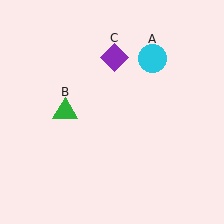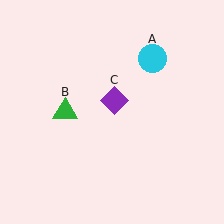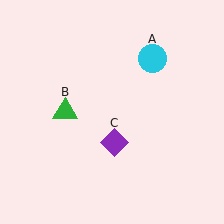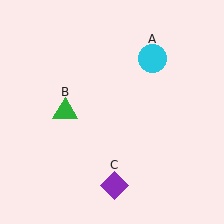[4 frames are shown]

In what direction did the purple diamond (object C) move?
The purple diamond (object C) moved down.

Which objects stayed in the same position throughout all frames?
Cyan circle (object A) and green triangle (object B) remained stationary.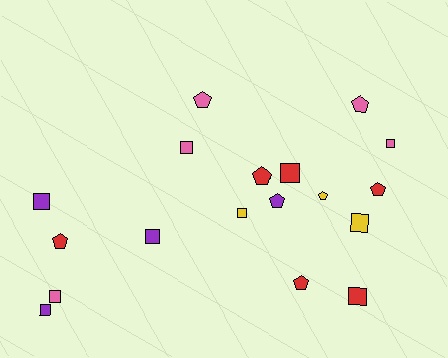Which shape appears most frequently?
Square, with 10 objects.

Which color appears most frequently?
Red, with 6 objects.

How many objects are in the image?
There are 18 objects.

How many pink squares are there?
There are 3 pink squares.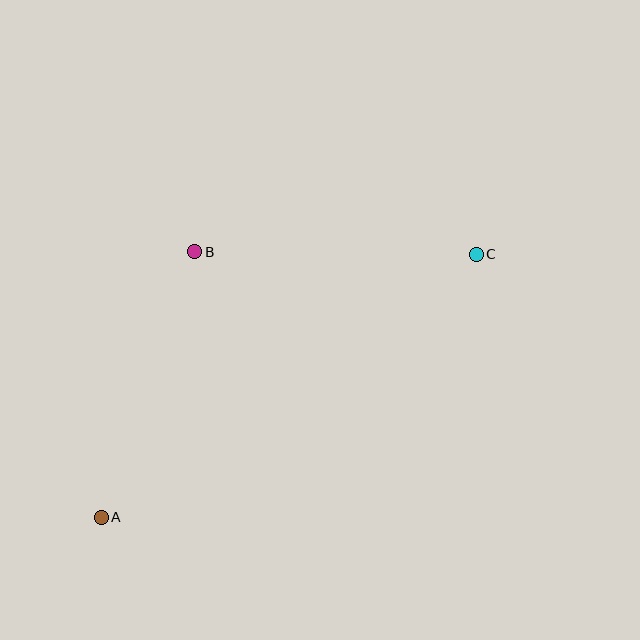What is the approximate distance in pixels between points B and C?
The distance between B and C is approximately 281 pixels.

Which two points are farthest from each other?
Points A and C are farthest from each other.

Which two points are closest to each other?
Points A and B are closest to each other.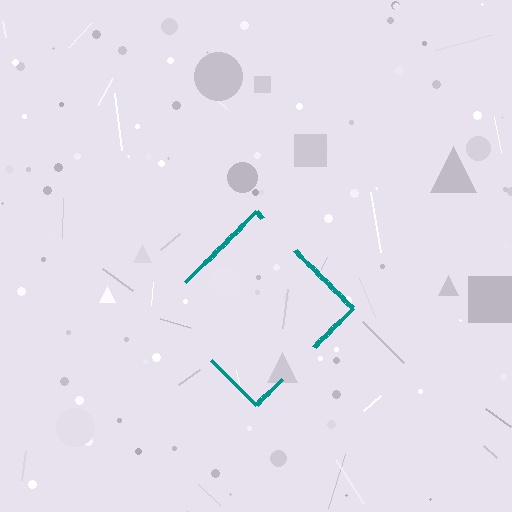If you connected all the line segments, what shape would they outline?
They would outline a diamond.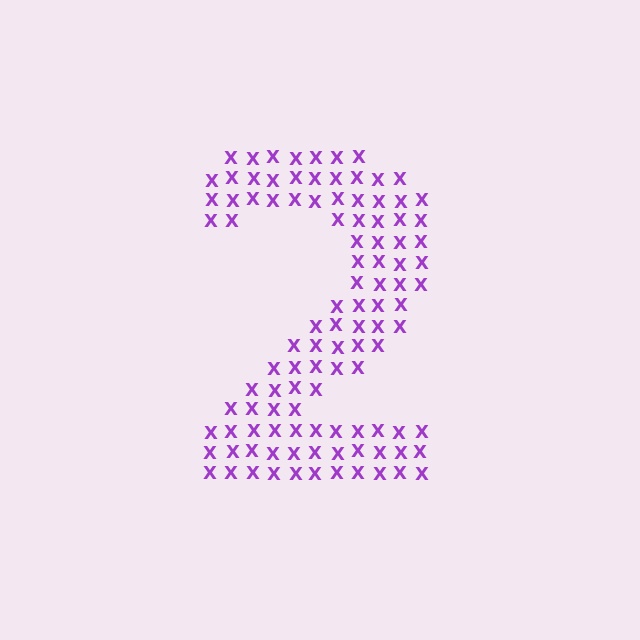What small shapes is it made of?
It is made of small letter X's.